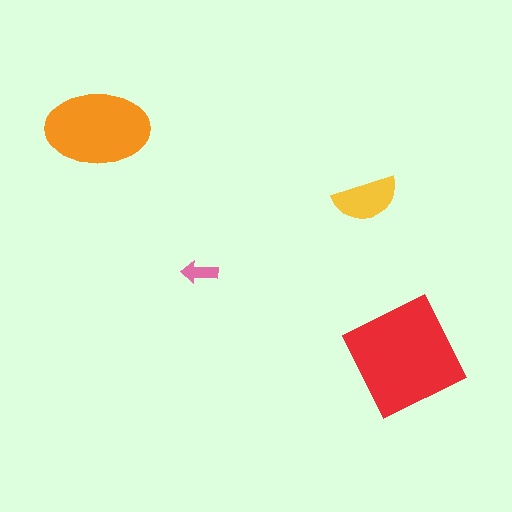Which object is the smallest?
The pink arrow.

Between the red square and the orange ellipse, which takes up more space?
The red square.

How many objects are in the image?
There are 4 objects in the image.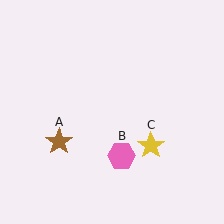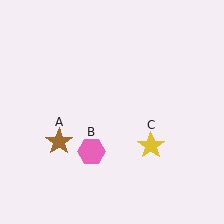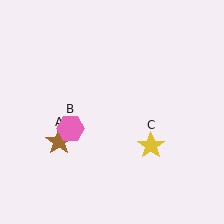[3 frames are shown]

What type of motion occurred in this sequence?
The pink hexagon (object B) rotated clockwise around the center of the scene.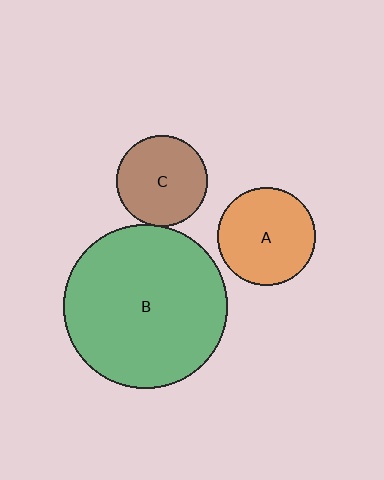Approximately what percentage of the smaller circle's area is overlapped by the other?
Approximately 5%.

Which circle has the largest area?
Circle B (green).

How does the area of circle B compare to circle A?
Approximately 2.8 times.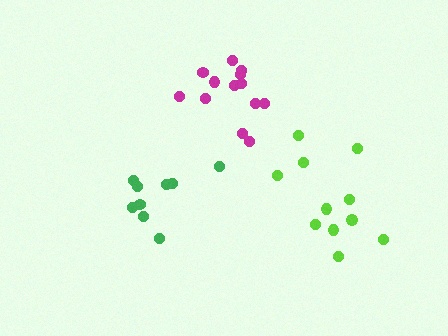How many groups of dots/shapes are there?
There are 3 groups.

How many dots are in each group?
Group 1: 9 dots, Group 2: 13 dots, Group 3: 11 dots (33 total).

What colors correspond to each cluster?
The clusters are colored: green, magenta, lime.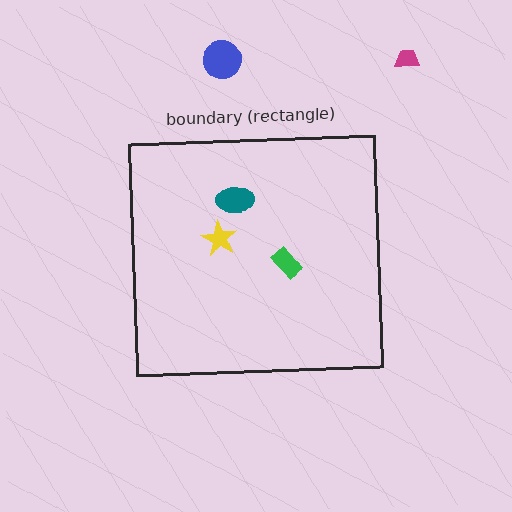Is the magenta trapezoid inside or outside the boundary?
Outside.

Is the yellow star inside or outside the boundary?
Inside.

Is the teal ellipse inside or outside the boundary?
Inside.